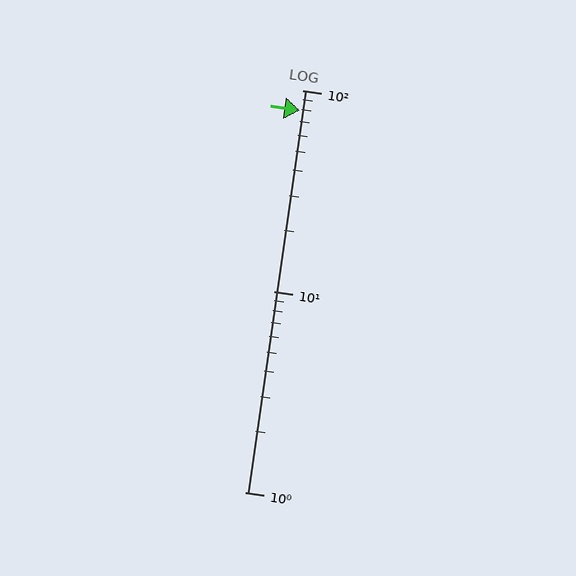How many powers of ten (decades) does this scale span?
The scale spans 2 decades, from 1 to 100.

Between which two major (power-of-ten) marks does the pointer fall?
The pointer is between 10 and 100.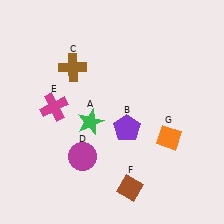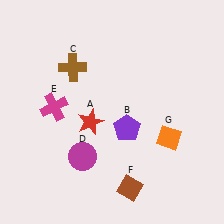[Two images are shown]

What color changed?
The star (A) changed from green in Image 1 to red in Image 2.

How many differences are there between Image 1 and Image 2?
There is 1 difference between the two images.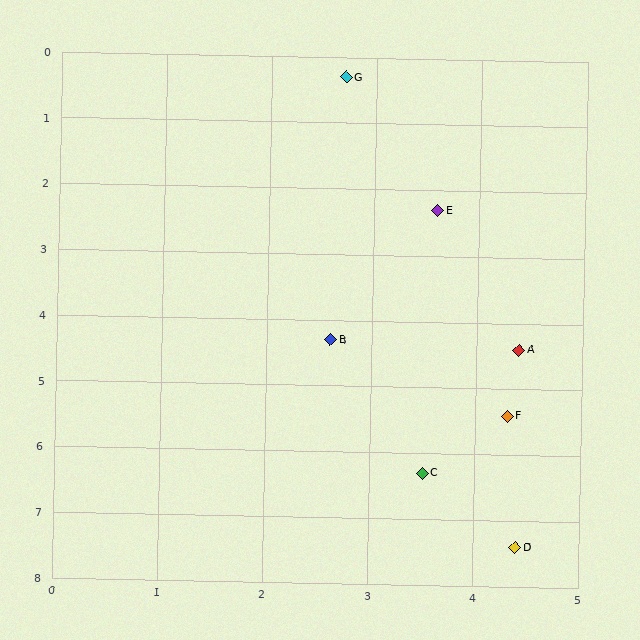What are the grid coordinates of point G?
Point G is at approximately (2.7, 0.3).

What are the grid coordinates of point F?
Point F is at approximately (4.3, 5.4).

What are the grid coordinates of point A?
Point A is at approximately (4.4, 4.4).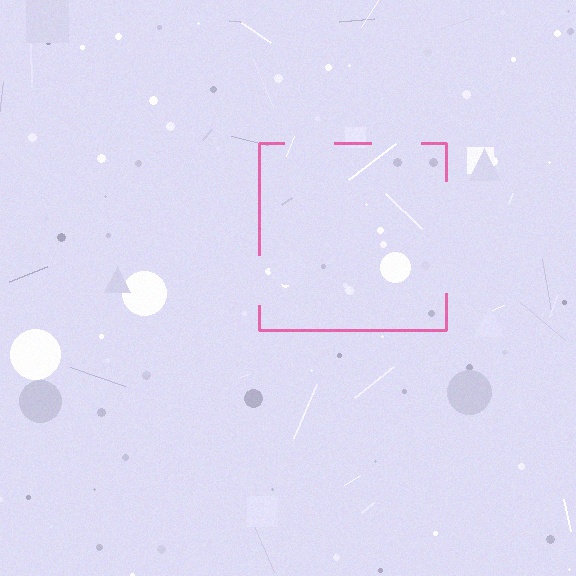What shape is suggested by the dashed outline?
The dashed outline suggests a square.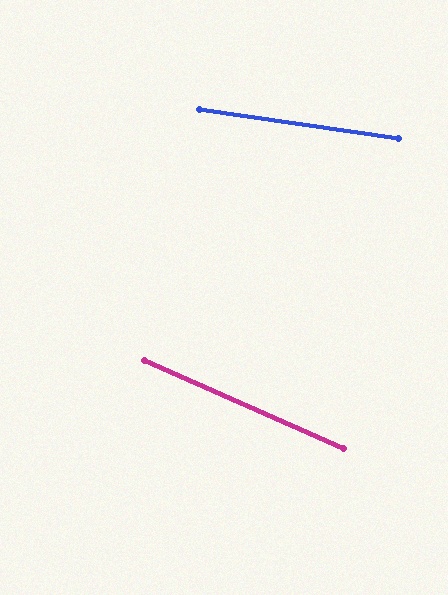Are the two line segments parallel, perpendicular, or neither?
Neither parallel nor perpendicular — they differ by about 16°.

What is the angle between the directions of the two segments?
Approximately 16 degrees.